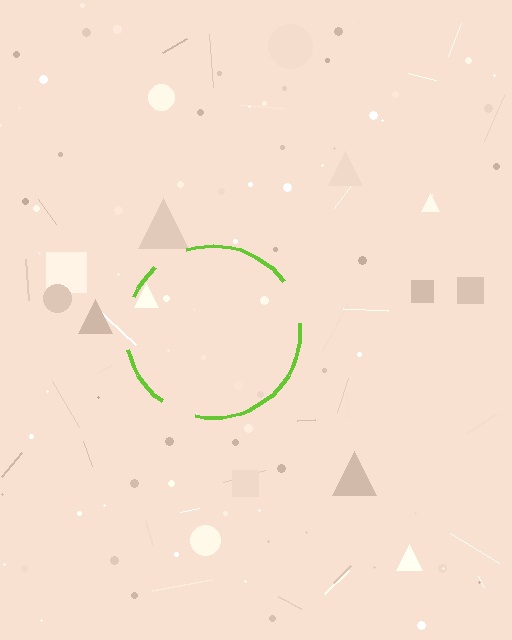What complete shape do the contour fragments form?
The contour fragments form a circle.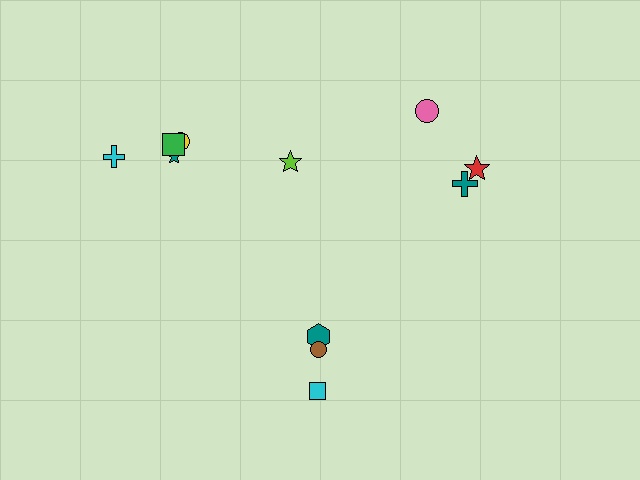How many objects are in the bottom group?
There are 3 objects.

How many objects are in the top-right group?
There are 3 objects.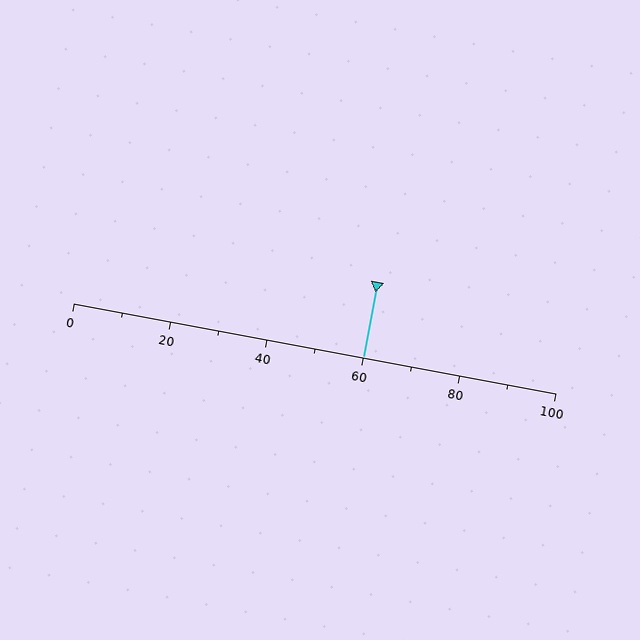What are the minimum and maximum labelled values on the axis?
The axis runs from 0 to 100.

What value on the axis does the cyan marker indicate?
The marker indicates approximately 60.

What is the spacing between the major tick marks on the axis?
The major ticks are spaced 20 apart.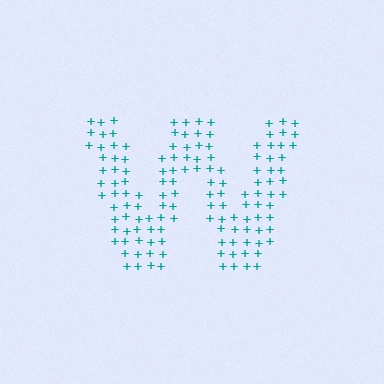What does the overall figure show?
The overall figure shows the letter W.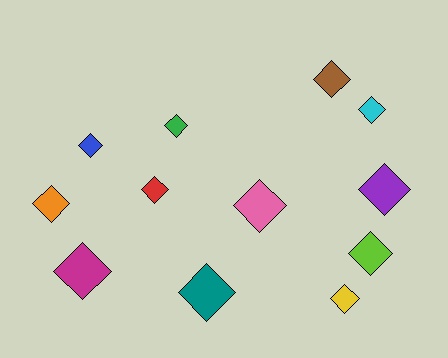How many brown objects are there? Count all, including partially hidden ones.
There is 1 brown object.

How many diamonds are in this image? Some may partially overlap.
There are 12 diamonds.